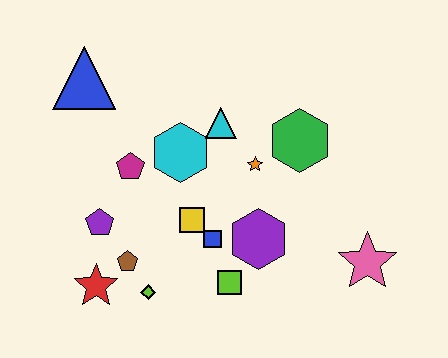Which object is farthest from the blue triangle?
The pink star is farthest from the blue triangle.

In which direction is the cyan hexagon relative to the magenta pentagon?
The cyan hexagon is to the right of the magenta pentagon.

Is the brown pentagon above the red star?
Yes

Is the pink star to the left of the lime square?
No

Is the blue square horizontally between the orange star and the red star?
Yes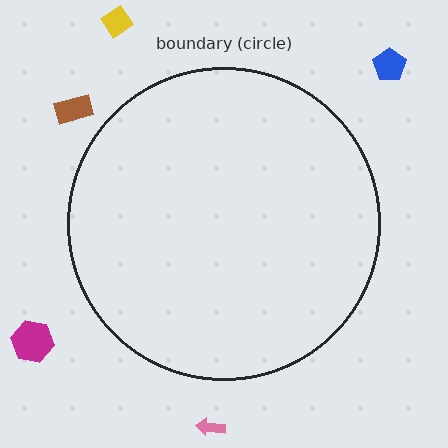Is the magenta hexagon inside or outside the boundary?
Outside.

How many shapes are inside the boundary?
0 inside, 5 outside.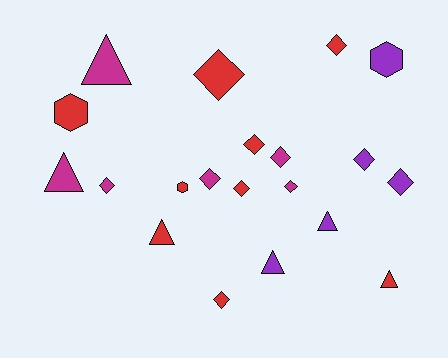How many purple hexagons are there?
There is 1 purple hexagon.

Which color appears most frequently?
Red, with 9 objects.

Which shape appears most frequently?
Diamond, with 11 objects.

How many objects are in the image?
There are 20 objects.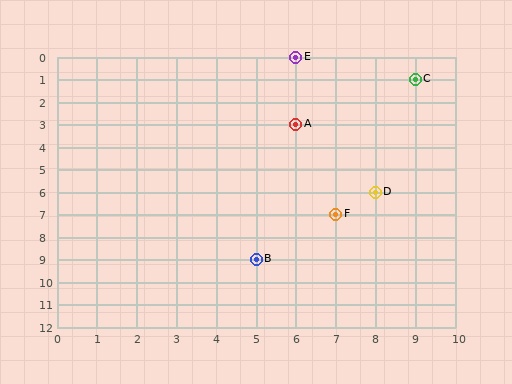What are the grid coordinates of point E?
Point E is at grid coordinates (6, 0).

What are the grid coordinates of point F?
Point F is at grid coordinates (7, 7).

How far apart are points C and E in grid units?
Points C and E are 3 columns and 1 row apart (about 3.2 grid units diagonally).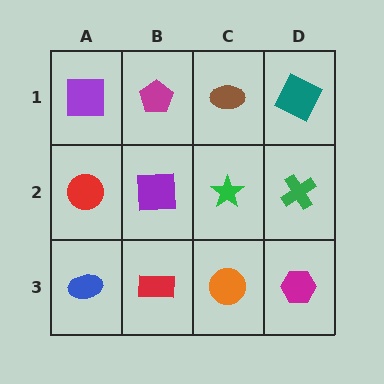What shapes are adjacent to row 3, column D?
A green cross (row 2, column D), an orange circle (row 3, column C).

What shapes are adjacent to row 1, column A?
A red circle (row 2, column A), a magenta pentagon (row 1, column B).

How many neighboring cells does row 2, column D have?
3.